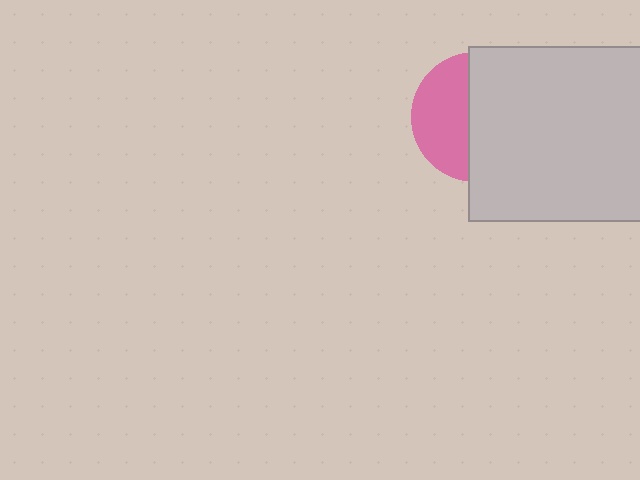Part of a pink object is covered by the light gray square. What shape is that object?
It is a circle.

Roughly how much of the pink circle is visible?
A small part of it is visible (roughly 42%).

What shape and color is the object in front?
The object in front is a light gray square.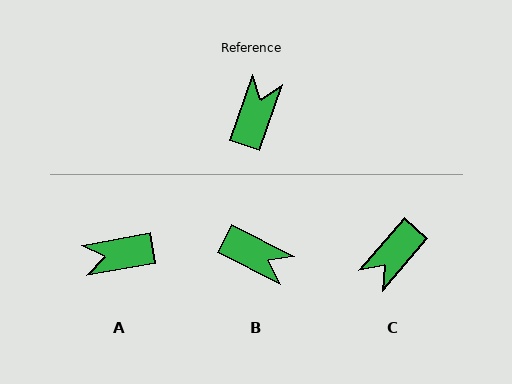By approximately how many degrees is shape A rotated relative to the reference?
Approximately 119 degrees counter-clockwise.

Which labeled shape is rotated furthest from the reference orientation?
C, about 158 degrees away.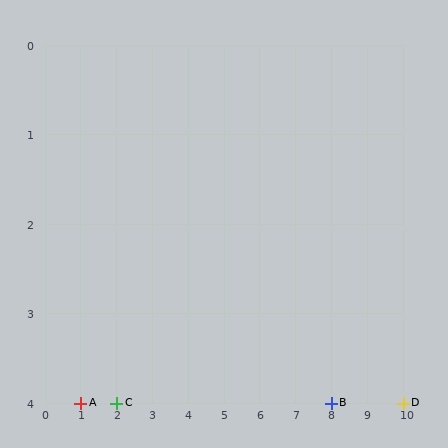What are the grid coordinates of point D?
Point D is at grid coordinates (10, 4).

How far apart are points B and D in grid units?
Points B and D are 2 columns apart.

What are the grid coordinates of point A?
Point A is at grid coordinates (1, 4).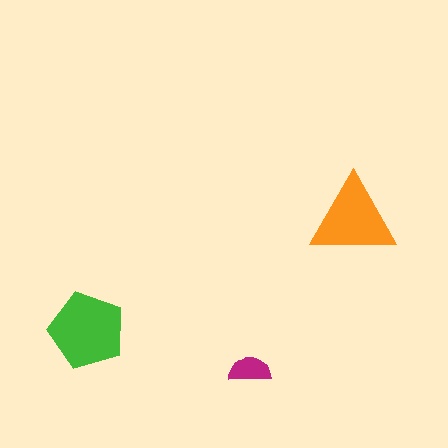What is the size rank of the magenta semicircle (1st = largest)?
3rd.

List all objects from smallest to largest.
The magenta semicircle, the orange triangle, the green pentagon.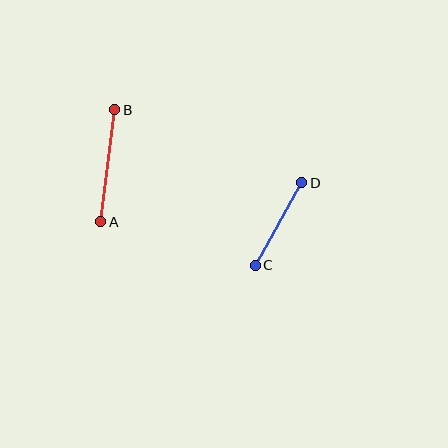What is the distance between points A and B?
The distance is approximately 113 pixels.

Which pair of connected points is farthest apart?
Points A and B are farthest apart.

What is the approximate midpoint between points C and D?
The midpoint is at approximately (278, 224) pixels.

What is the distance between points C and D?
The distance is approximately 95 pixels.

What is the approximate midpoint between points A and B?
The midpoint is at approximately (108, 166) pixels.